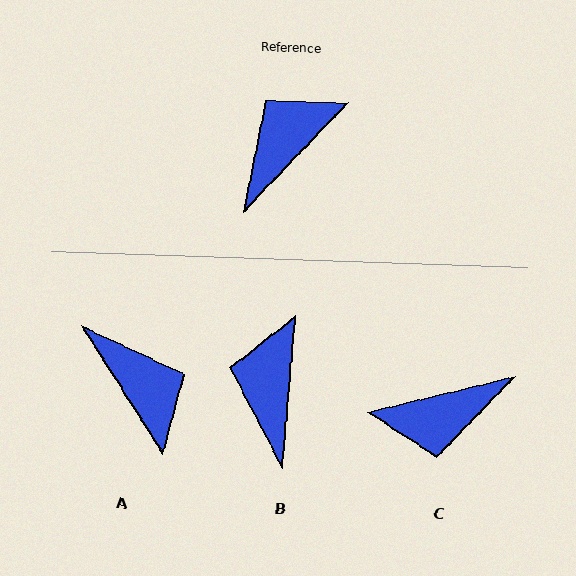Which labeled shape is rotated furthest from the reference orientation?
C, about 147 degrees away.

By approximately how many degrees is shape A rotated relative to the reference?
Approximately 104 degrees clockwise.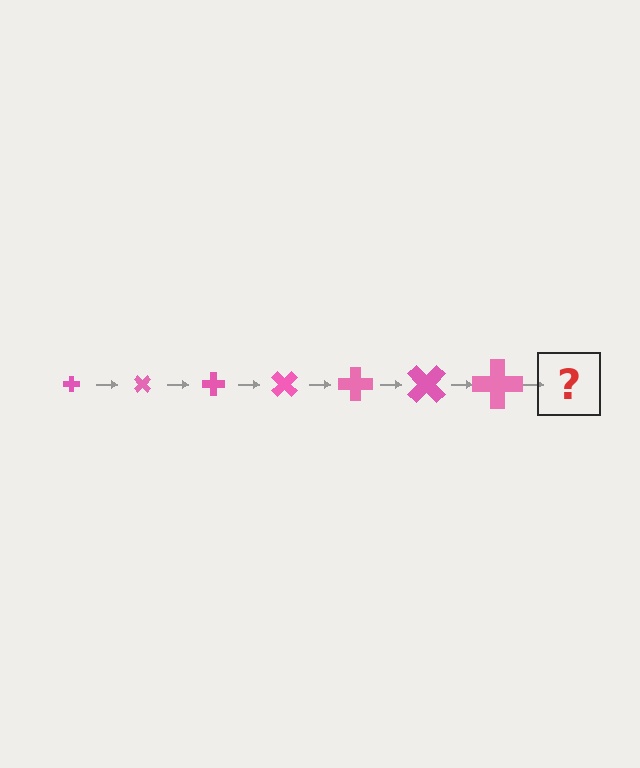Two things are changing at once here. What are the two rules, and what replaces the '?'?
The two rules are that the cross grows larger each step and it rotates 45 degrees each step. The '?' should be a cross, larger than the previous one and rotated 315 degrees from the start.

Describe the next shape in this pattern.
It should be a cross, larger than the previous one and rotated 315 degrees from the start.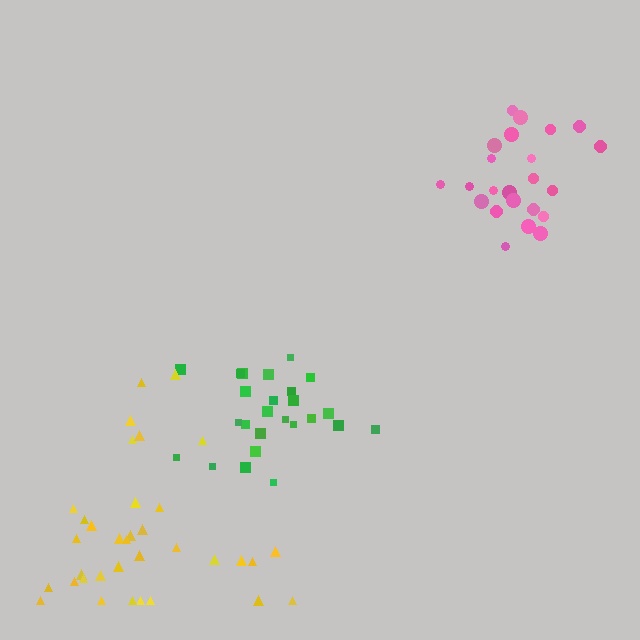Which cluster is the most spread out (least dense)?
Yellow.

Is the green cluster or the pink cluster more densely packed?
Pink.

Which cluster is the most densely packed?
Pink.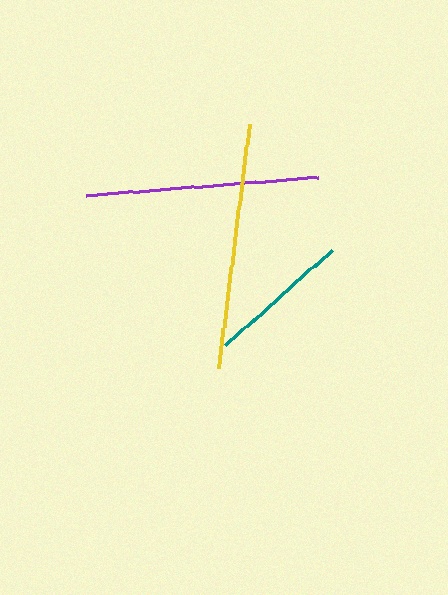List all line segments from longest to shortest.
From longest to shortest: yellow, purple, teal.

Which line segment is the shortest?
The teal line is the shortest at approximately 143 pixels.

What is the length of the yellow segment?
The yellow segment is approximately 245 pixels long.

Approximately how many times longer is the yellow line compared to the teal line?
The yellow line is approximately 1.7 times the length of the teal line.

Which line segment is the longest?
The yellow line is the longest at approximately 245 pixels.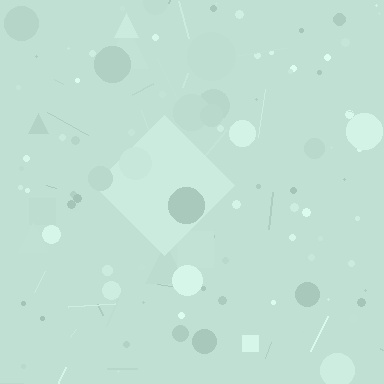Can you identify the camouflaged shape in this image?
The camouflaged shape is a diamond.